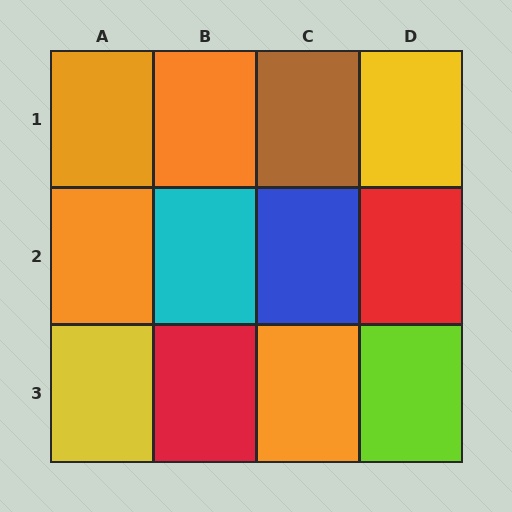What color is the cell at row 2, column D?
Red.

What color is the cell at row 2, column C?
Blue.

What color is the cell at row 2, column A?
Orange.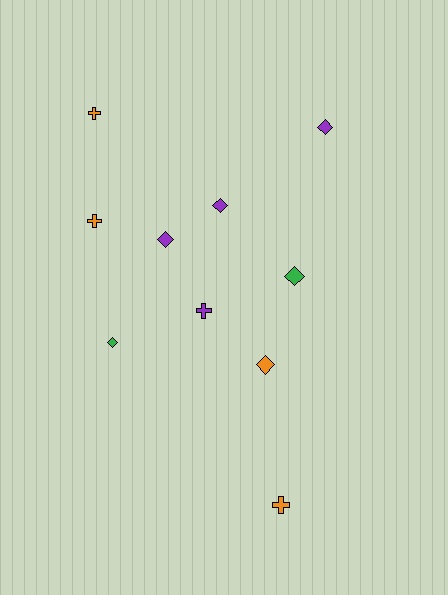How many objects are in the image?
There are 10 objects.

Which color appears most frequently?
Purple, with 4 objects.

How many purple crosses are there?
There is 1 purple cross.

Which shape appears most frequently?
Diamond, with 6 objects.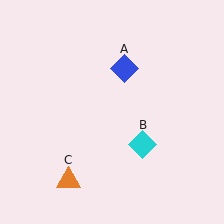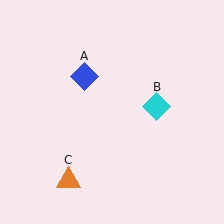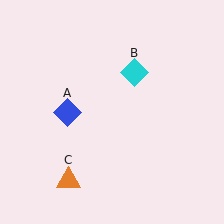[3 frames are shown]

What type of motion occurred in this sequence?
The blue diamond (object A), cyan diamond (object B) rotated counterclockwise around the center of the scene.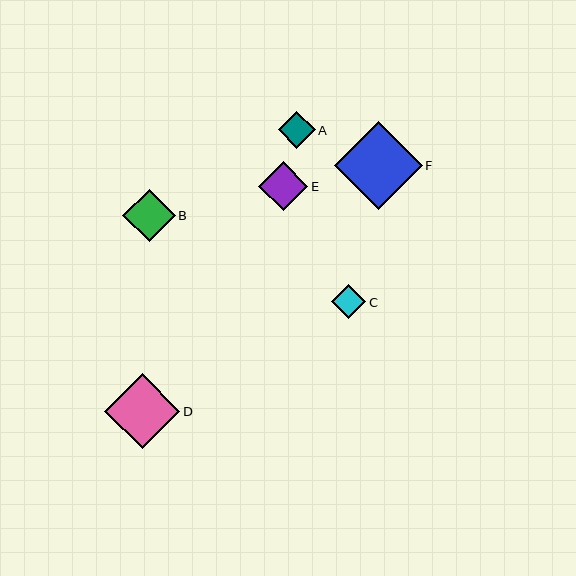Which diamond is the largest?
Diamond F is the largest with a size of approximately 88 pixels.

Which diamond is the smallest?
Diamond C is the smallest with a size of approximately 35 pixels.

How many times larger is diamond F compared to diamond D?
Diamond F is approximately 1.2 times the size of diamond D.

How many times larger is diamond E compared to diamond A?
Diamond E is approximately 1.4 times the size of diamond A.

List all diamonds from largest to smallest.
From largest to smallest: F, D, B, E, A, C.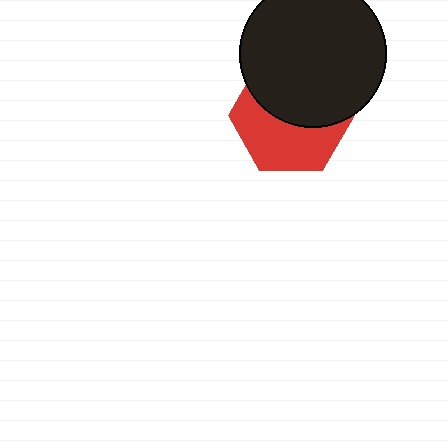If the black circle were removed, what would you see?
You would see the complete red hexagon.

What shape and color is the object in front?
The object in front is a black circle.